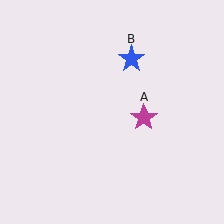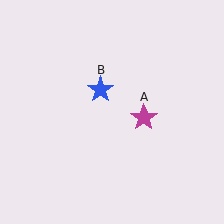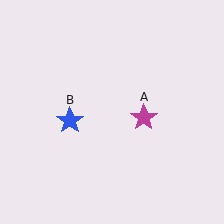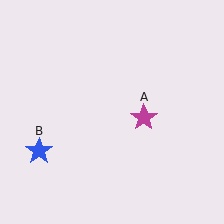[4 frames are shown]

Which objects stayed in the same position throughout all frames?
Magenta star (object A) remained stationary.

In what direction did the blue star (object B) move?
The blue star (object B) moved down and to the left.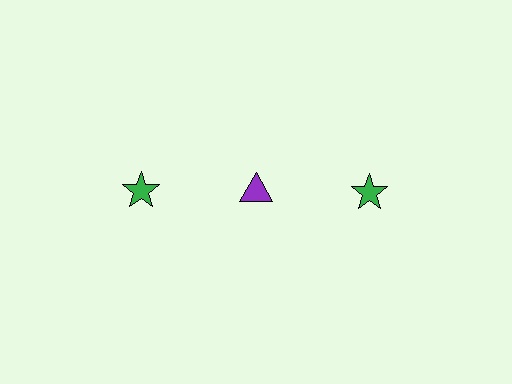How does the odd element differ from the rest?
It differs in both color (purple instead of green) and shape (triangle instead of star).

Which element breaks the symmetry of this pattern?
The purple triangle in the top row, second from left column breaks the symmetry. All other shapes are green stars.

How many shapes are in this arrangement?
There are 3 shapes arranged in a grid pattern.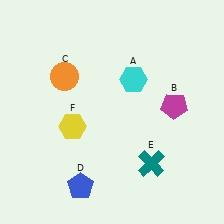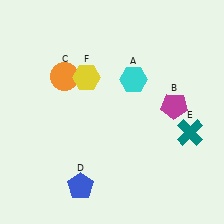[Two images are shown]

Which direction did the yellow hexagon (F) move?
The yellow hexagon (F) moved up.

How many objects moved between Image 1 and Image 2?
2 objects moved between the two images.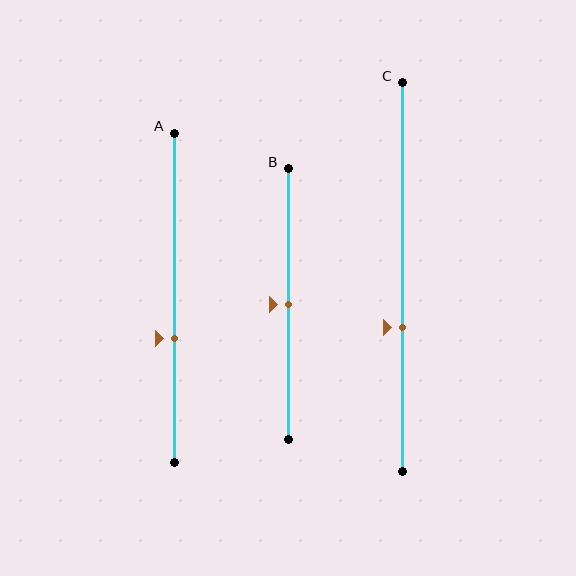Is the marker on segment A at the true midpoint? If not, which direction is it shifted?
No, the marker on segment A is shifted downward by about 12% of the segment length.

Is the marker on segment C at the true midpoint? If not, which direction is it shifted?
No, the marker on segment C is shifted downward by about 13% of the segment length.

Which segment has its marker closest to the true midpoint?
Segment B has its marker closest to the true midpoint.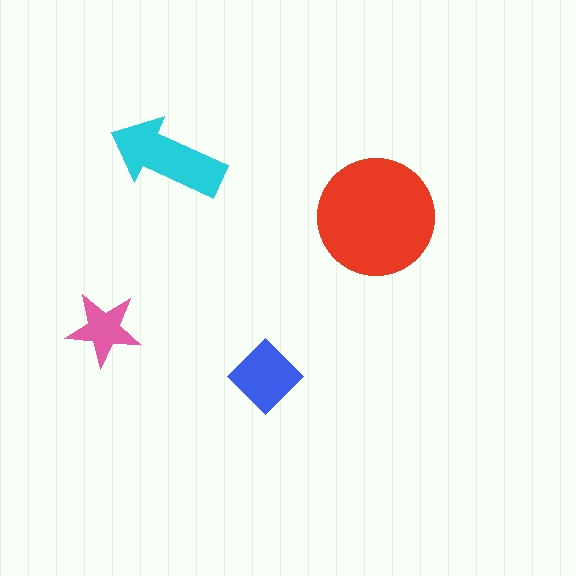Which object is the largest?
The red circle.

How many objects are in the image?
There are 4 objects in the image.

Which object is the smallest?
The pink star.